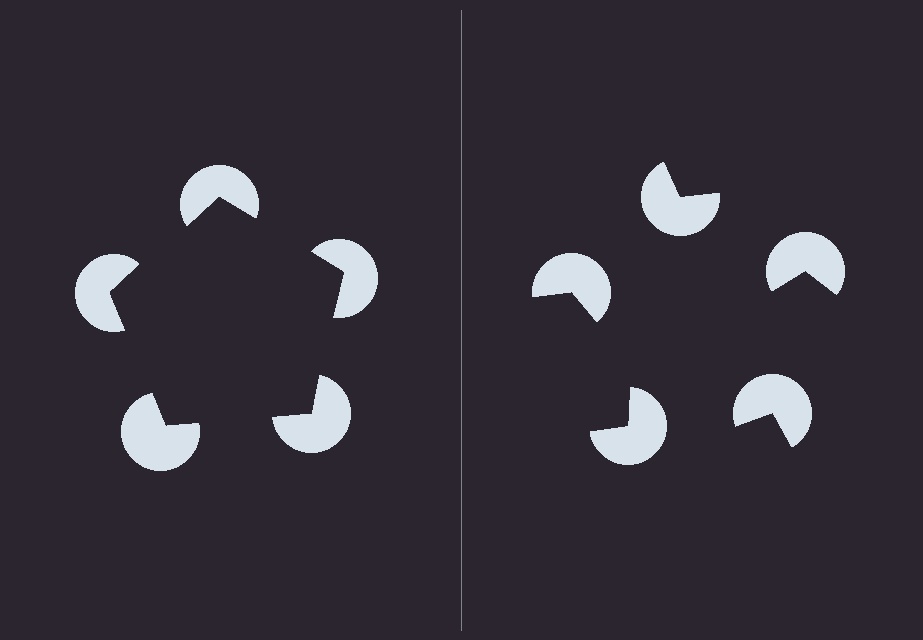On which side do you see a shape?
An illusory pentagon appears on the left side. On the right side the wedge cuts are rotated, so no coherent shape forms.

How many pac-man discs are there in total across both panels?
10 — 5 on each side.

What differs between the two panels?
The pac-man discs are positioned identically on both sides; only the wedge orientations differ. On the left they align to a pentagon; on the right they are misaligned.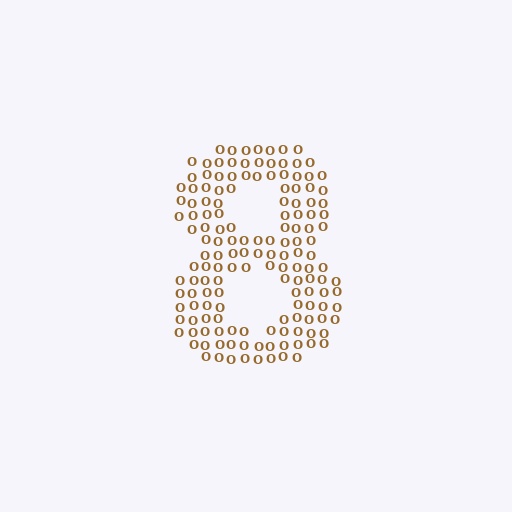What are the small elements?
The small elements are letter O's.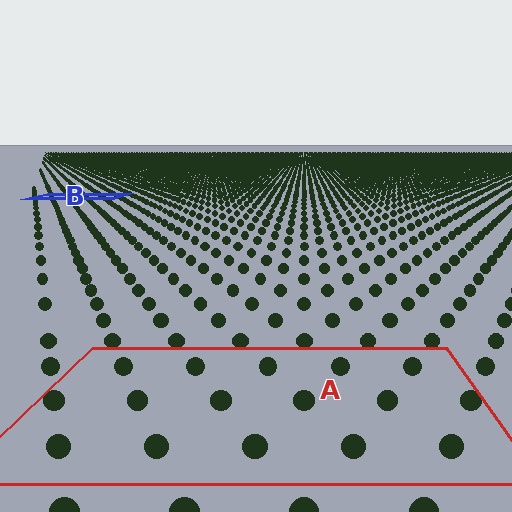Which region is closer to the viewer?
Region A is closer. The texture elements there are larger and more spread out.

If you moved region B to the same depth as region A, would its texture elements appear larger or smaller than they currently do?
They would appear larger. At a closer depth, the same texture elements are projected at a bigger on-screen size.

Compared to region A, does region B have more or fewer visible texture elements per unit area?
Region B has more texture elements per unit area — they are packed more densely because it is farther away.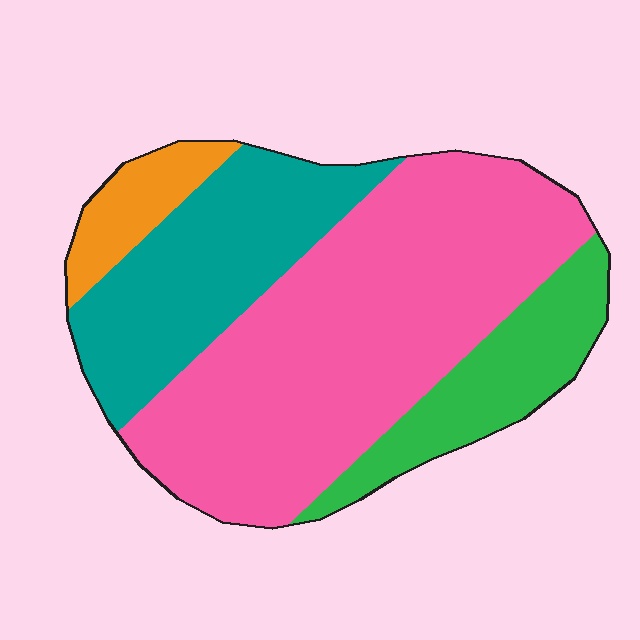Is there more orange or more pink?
Pink.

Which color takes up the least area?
Orange, at roughly 5%.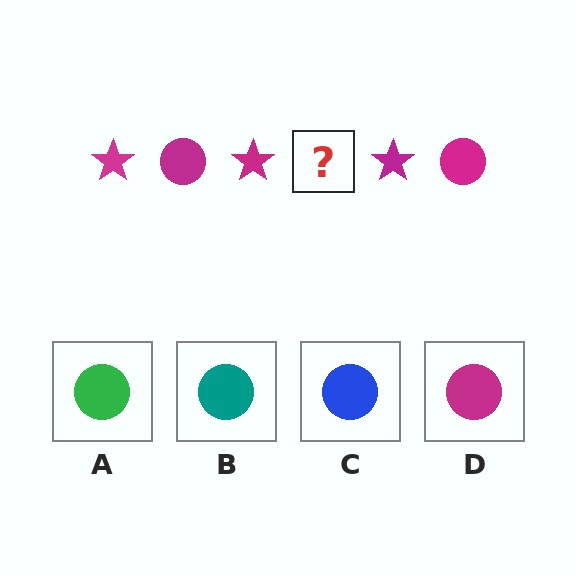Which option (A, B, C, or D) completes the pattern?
D.